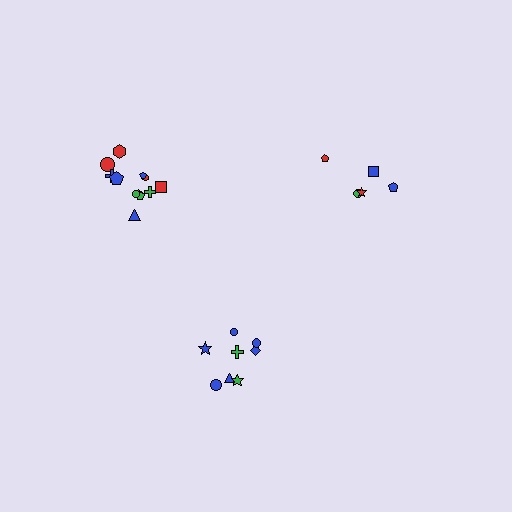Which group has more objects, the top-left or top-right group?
The top-left group.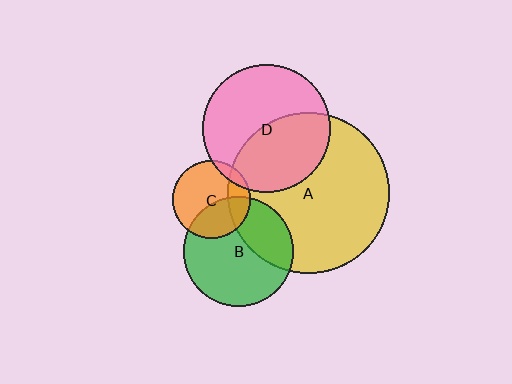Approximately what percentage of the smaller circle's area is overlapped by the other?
Approximately 45%.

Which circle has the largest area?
Circle A (yellow).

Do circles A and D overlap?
Yes.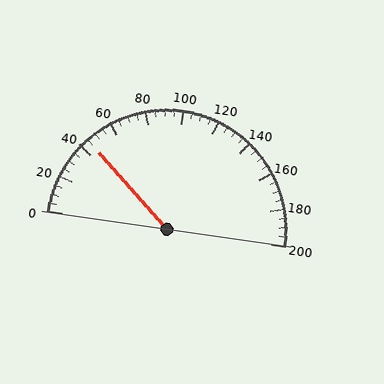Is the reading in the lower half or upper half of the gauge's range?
The reading is in the lower half of the range (0 to 200).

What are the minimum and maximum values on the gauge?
The gauge ranges from 0 to 200.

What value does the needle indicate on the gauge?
The needle indicates approximately 45.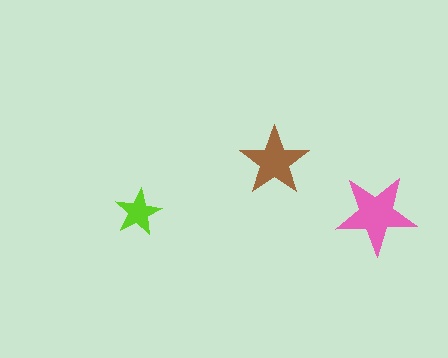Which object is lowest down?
The pink star is bottommost.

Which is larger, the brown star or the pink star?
The pink one.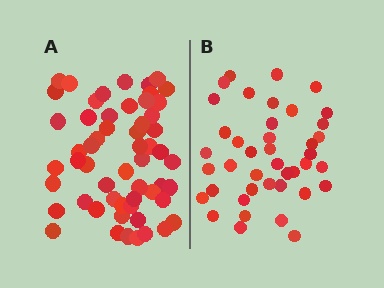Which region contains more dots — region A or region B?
Region A (the left region) has more dots.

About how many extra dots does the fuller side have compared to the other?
Region A has approximately 15 more dots than region B.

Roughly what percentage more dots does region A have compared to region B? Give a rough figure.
About 35% more.